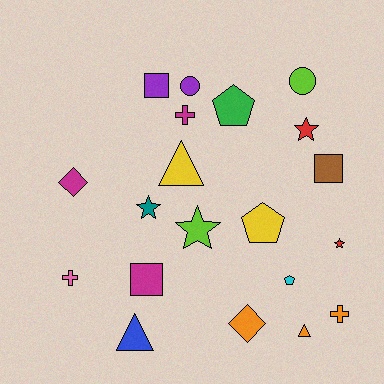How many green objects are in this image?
There is 1 green object.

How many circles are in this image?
There are 2 circles.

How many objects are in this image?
There are 20 objects.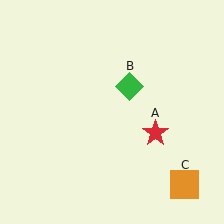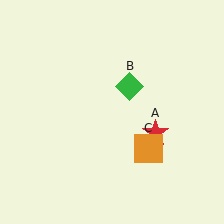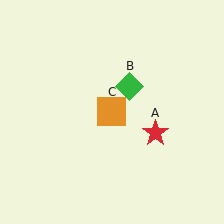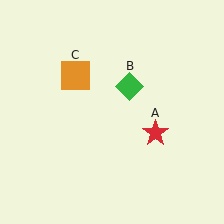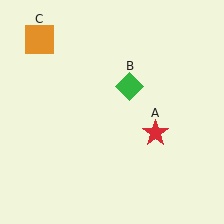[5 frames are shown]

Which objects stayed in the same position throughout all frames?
Red star (object A) and green diamond (object B) remained stationary.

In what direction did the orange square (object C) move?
The orange square (object C) moved up and to the left.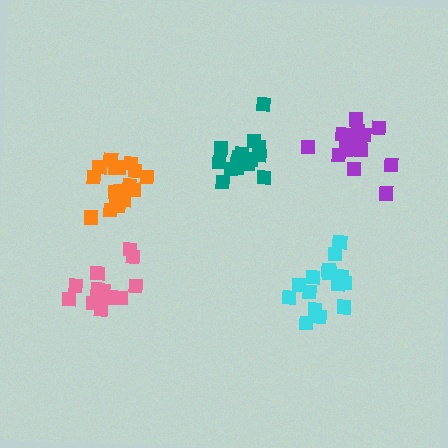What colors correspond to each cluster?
The clusters are colored: purple, orange, pink, teal, cyan.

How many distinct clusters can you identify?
There are 5 distinct clusters.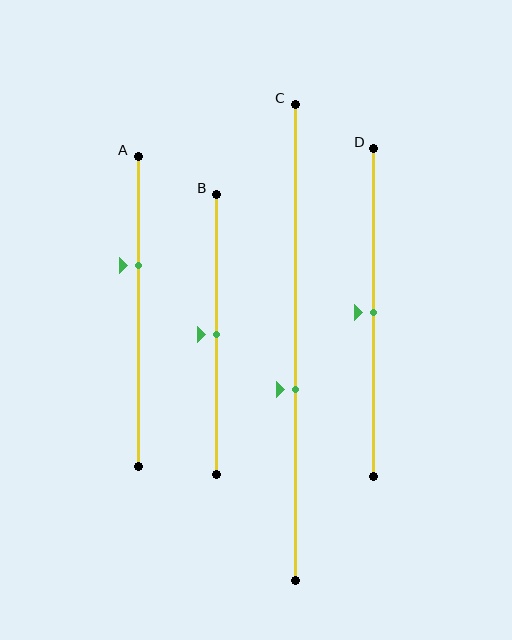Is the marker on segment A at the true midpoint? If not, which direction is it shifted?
No, the marker on segment A is shifted upward by about 15% of the segment length.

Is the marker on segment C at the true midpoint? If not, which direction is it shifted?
No, the marker on segment C is shifted downward by about 10% of the segment length.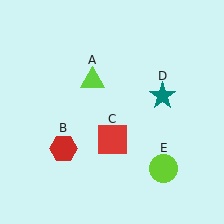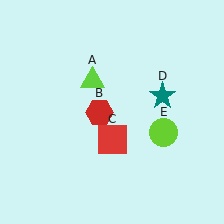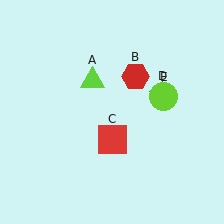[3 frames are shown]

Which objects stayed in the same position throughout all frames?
Lime triangle (object A) and red square (object C) and teal star (object D) remained stationary.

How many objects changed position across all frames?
2 objects changed position: red hexagon (object B), lime circle (object E).